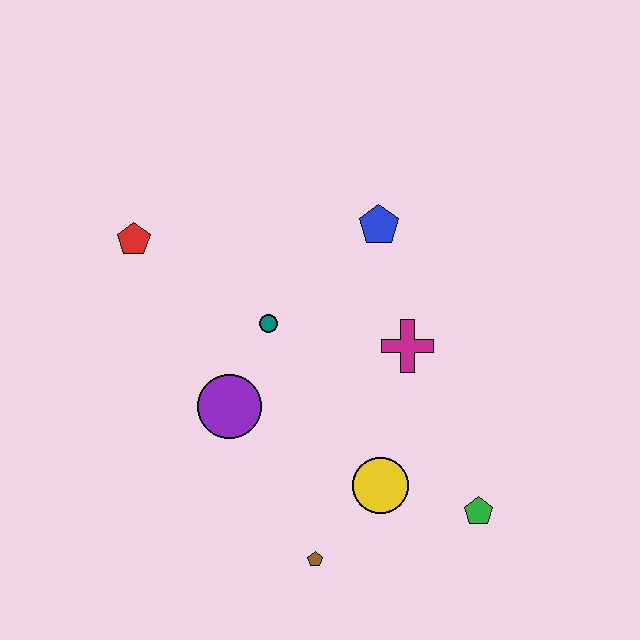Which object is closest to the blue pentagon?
The magenta cross is closest to the blue pentagon.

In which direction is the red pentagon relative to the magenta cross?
The red pentagon is to the left of the magenta cross.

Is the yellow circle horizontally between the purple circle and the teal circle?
No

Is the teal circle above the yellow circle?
Yes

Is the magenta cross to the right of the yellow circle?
Yes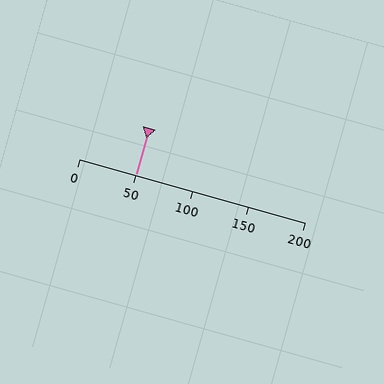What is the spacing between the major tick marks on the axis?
The major ticks are spaced 50 apart.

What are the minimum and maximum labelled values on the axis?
The axis runs from 0 to 200.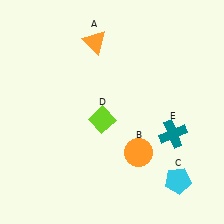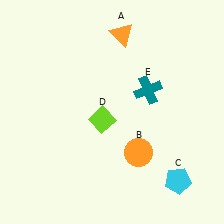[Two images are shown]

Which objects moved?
The objects that moved are: the orange triangle (A), the teal cross (E).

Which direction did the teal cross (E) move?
The teal cross (E) moved up.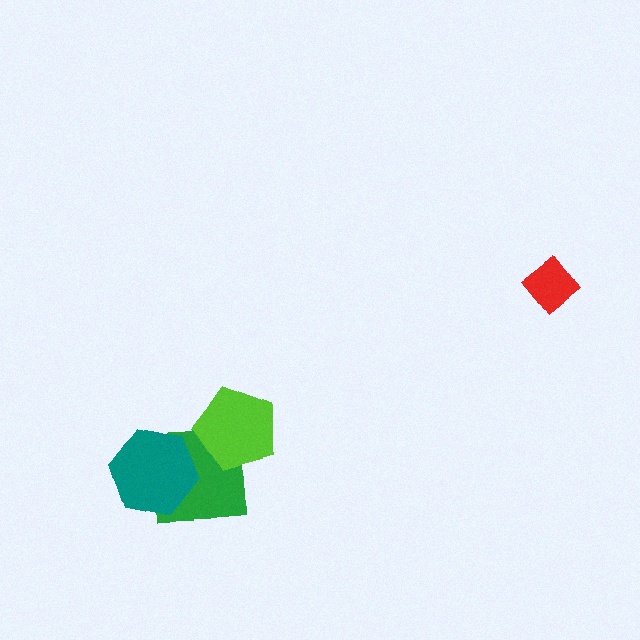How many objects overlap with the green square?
2 objects overlap with the green square.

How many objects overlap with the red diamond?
0 objects overlap with the red diamond.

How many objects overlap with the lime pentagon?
1 object overlaps with the lime pentagon.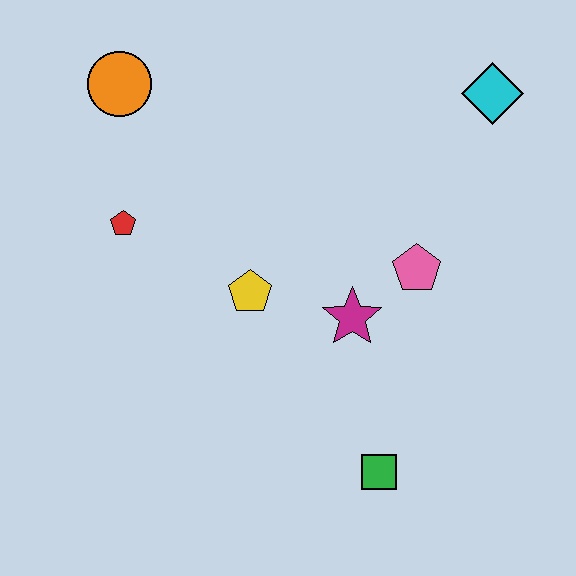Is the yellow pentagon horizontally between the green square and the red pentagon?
Yes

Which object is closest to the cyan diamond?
The pink pentagon is closest to the cyan diamond.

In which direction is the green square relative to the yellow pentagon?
The green square is below the yellow pentagon.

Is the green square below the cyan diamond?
Yes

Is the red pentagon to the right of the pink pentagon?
No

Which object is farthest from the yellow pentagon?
The cyan diamond is farthest from the yellow pentagon.